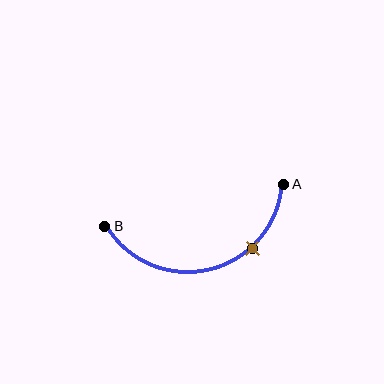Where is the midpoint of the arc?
The arc midpoint is the point on the curve farthest from the straight line joining A and B. It sits below that line.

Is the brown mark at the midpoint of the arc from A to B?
No. The brown mark lies on the arc but is closer to endpoint A. The arc midpoint would be at the point on the curve equidistant along the arc from both A and B.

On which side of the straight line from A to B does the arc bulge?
The arc bulges below the straight line connecting A and B.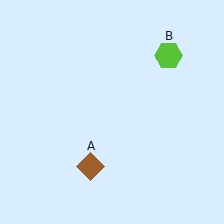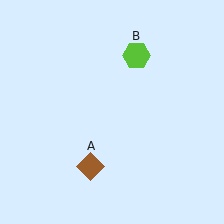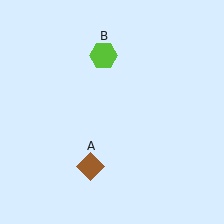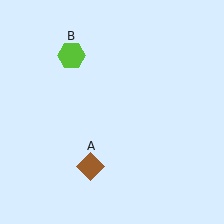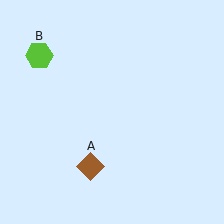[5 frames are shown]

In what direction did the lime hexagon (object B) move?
The lime hexagon (object B) moved left.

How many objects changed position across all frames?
1 object changed position: lime hexagon (object B).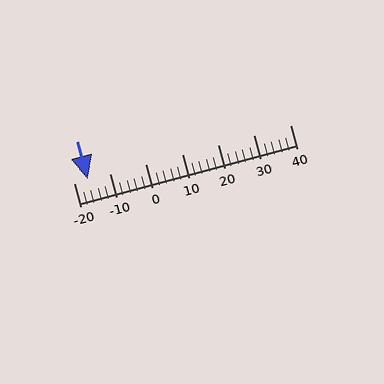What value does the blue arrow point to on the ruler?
The blue arrow points to approximately -16.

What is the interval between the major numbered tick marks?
The major tick marks are spaced 10 units apart.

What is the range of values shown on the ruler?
The ruler shows values from -20 to 40.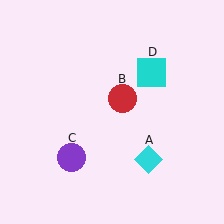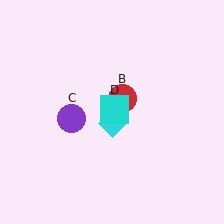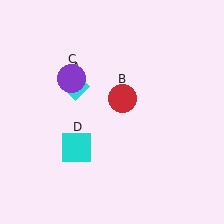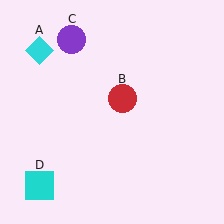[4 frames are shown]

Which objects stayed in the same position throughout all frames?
Red circle (object B) remained stationary.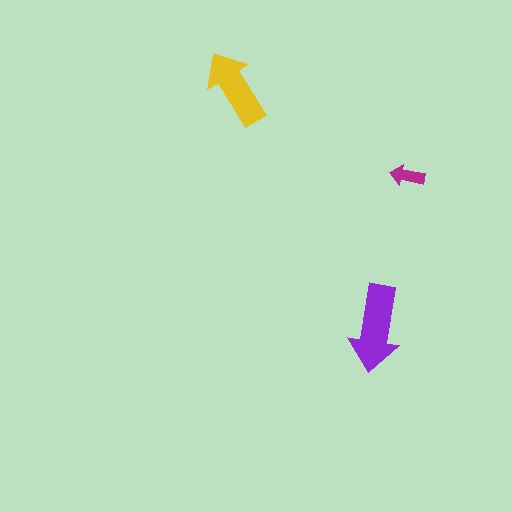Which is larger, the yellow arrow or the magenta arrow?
The yellow one.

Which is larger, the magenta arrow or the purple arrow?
The purple one.